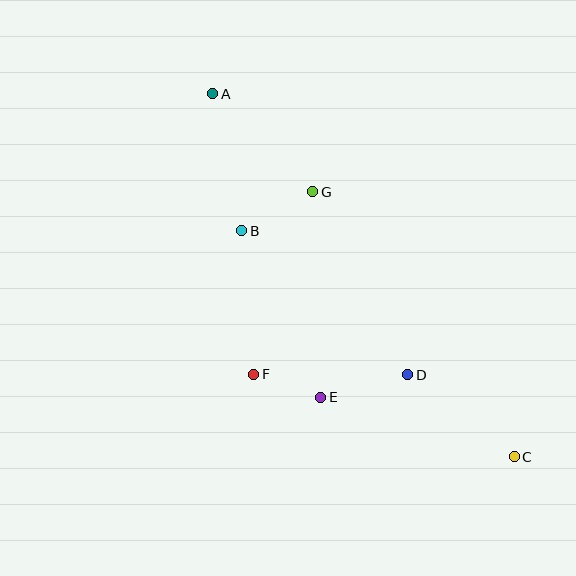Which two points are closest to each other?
Points E and F are closest to each other.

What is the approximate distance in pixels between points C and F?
The distance between C and F is approximately 273 pixels.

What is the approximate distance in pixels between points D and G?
The distance between D and G is approximately 206 pixels.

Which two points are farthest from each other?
Points A and C are farthest from each other.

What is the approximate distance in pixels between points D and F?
The distance between D and F is approximately 154 pixels.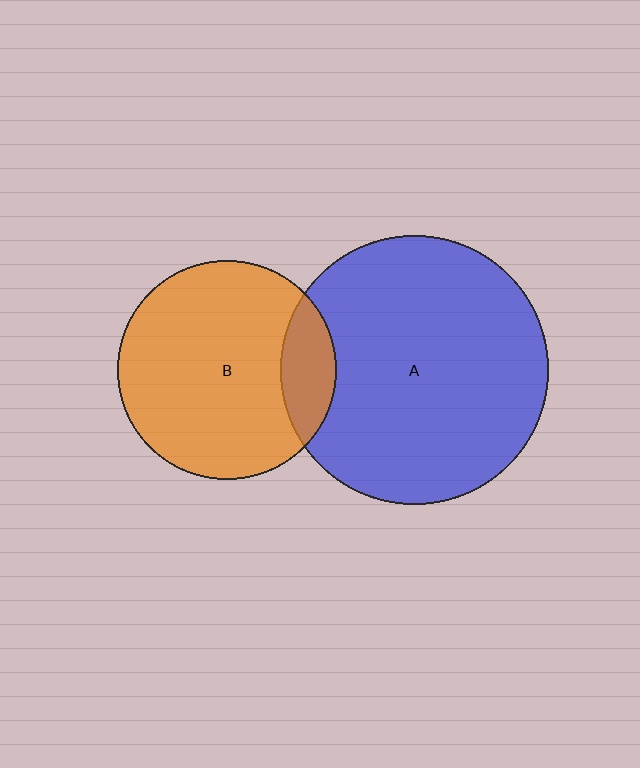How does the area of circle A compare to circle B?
Approximately 1.5 times.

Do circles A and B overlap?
Yes.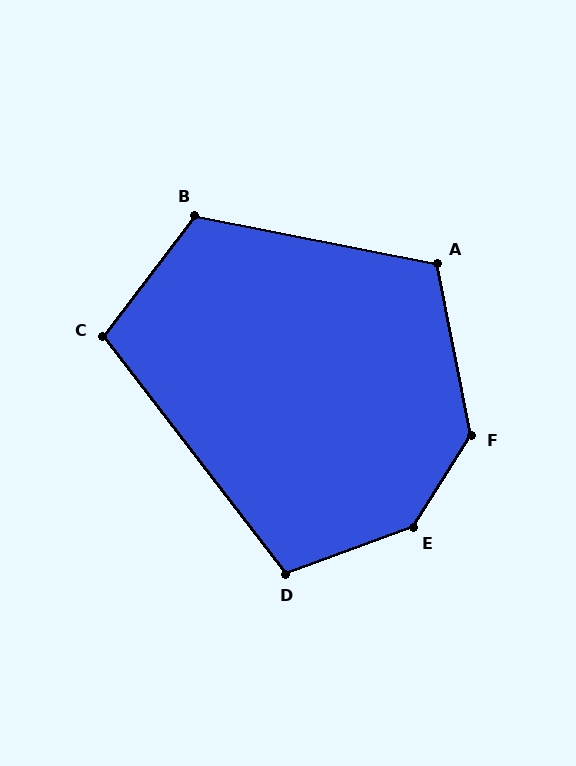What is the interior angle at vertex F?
Approximately 136 degrees (obtuse).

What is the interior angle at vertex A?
Approximately 112 degrees (obtuse).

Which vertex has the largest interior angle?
E, at approximately 143 degrees.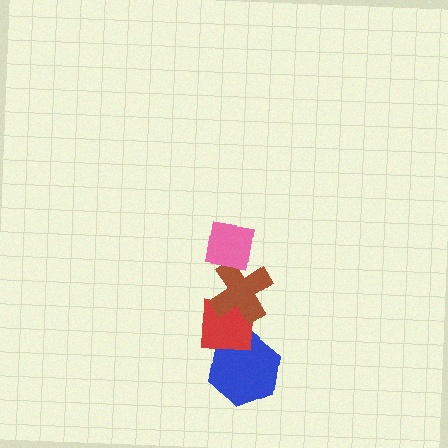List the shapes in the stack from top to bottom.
From top to bottom: the pink square, the brown cross, the red square, the blue hexagon.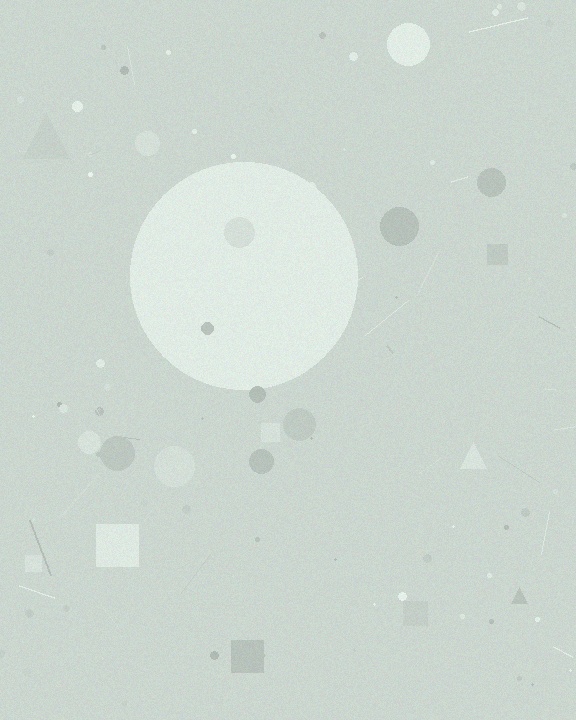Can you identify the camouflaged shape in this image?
The camouflaged shape is a circle.